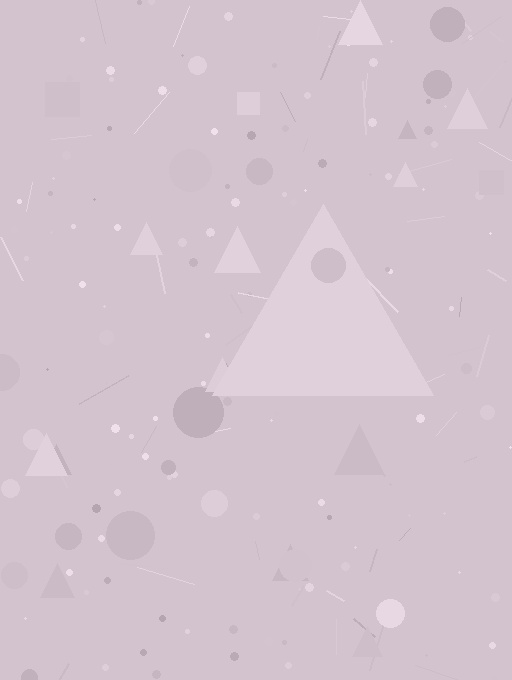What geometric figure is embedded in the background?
A triangle is embedded in the background.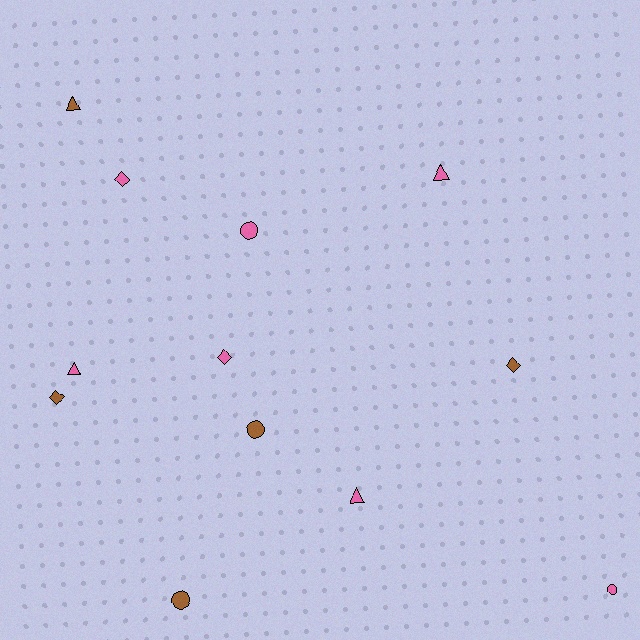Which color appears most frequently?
Pink, with 7 objects.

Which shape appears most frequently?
Circle, with 4 objects.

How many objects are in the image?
There are 12 objects.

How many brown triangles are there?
There is 1 brown triangle.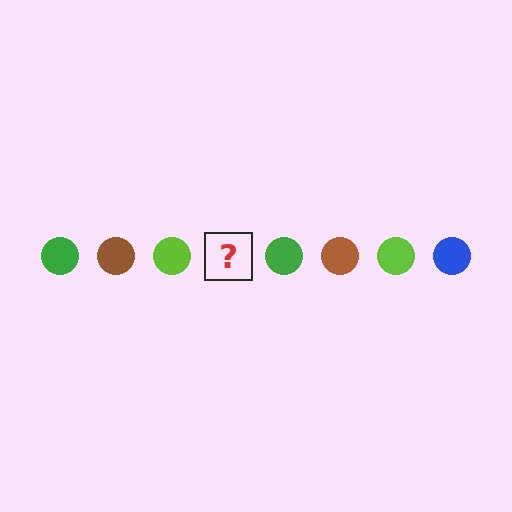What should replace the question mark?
The question mark should be replaced with a blue circle.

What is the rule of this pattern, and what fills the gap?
The rule is that the pattern cycles through green, brown, lime, blue circles. The gap should be filled with a blue circle.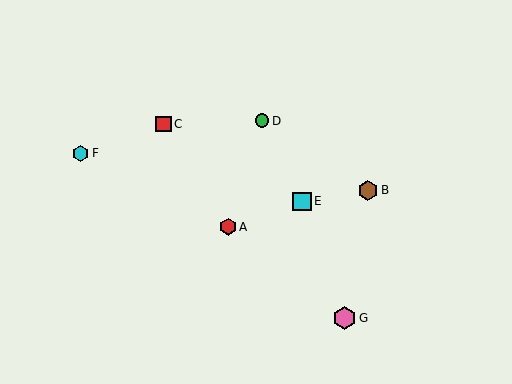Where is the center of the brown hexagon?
The center of the brown hexagon is at (368, 190).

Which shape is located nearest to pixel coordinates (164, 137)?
The red square (labeled C) at (163, 124) is nearest to that location.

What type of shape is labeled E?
Shape E is a cyan square.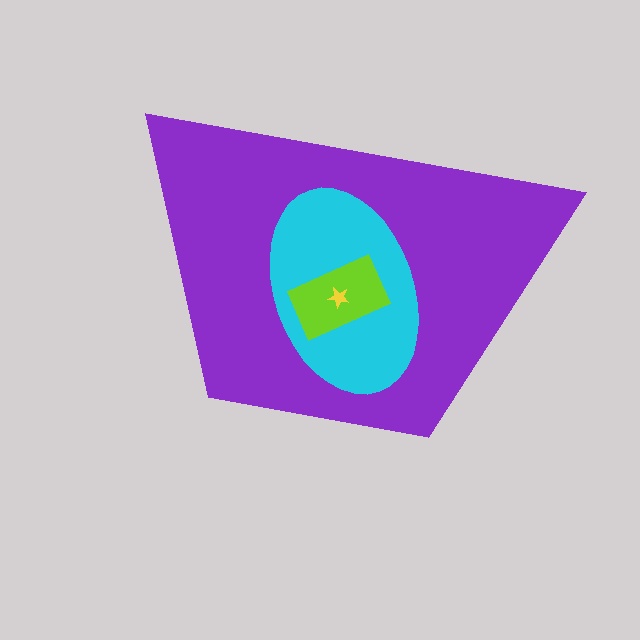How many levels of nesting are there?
4.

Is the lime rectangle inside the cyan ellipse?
Yes.